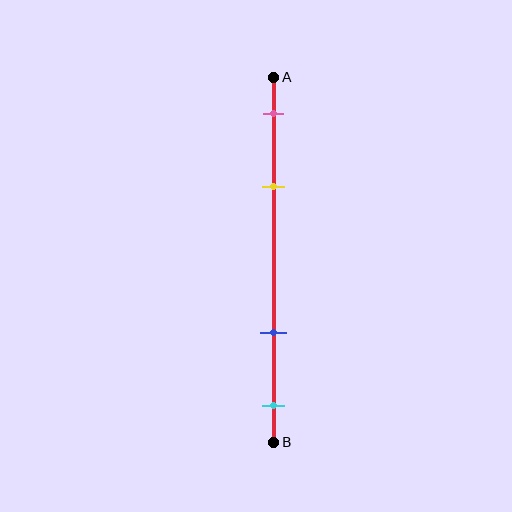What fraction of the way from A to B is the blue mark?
The blue mark is approximately 70% (0.7) of the way from A to B.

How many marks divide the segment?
There are 4 marks dividing the segment.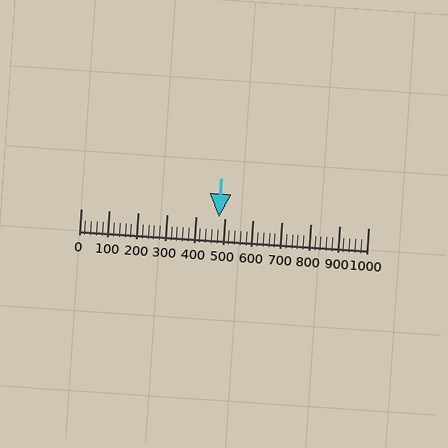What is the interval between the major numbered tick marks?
The major tick marks are spaced 100 units apart.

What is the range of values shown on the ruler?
The ruler shows values from 0 to 1000.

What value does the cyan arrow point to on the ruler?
The cyan arrow points to approximately 480.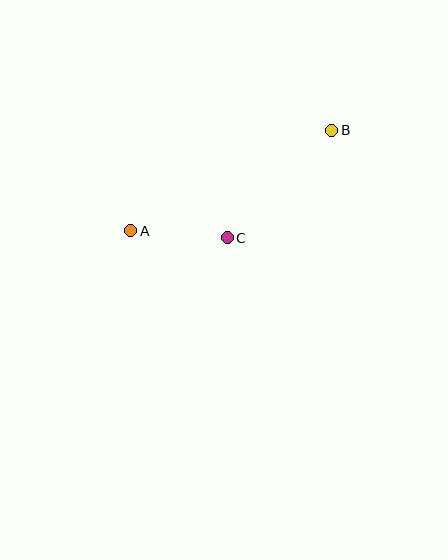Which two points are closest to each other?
Points A and C are closest to each other.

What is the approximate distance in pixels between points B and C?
The distance between B and C is approximately 150 pixels.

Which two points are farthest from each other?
Points A and B are farthest from each other.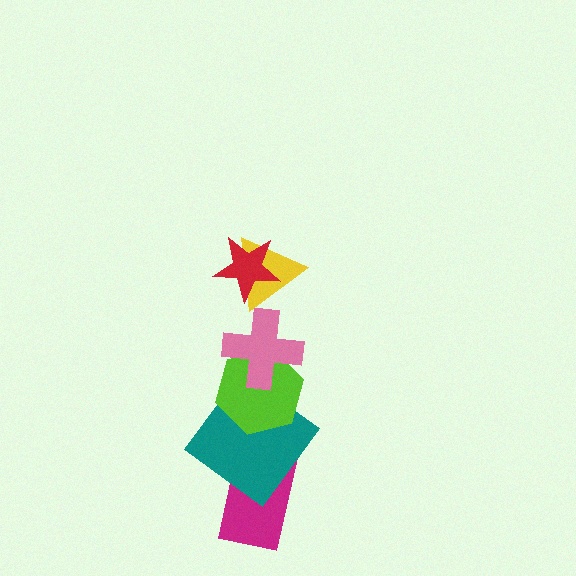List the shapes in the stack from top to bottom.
From top to bottom: the red star, the yellow triangle, the pink cross, the lime hexagon, the teal diamond, the magenta rectangle.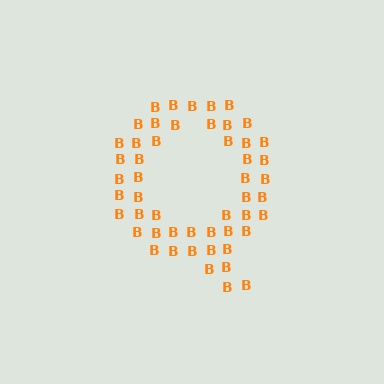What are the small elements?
The small elements are letter B's.